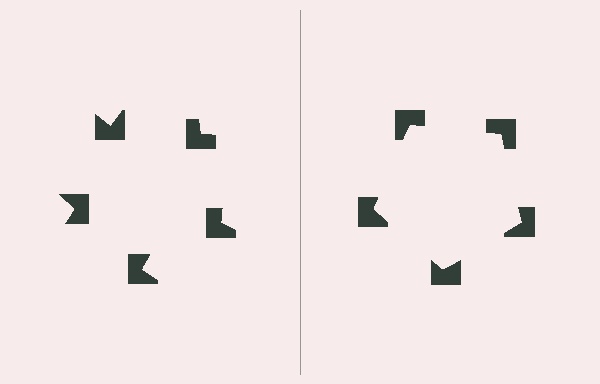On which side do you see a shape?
An illusory pentagon appears on the right side. On the left side the wedge cuts are rotated, so no coherent shape forms.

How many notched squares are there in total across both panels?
10 — 5 on each side.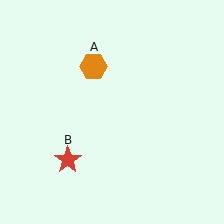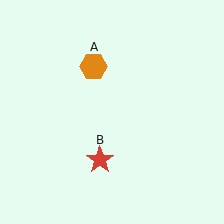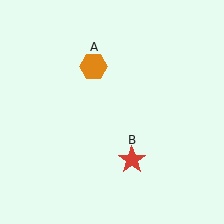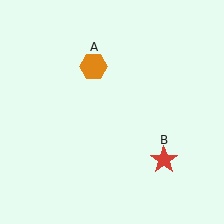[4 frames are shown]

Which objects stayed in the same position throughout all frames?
Orange hexagon (object A) remained stationary.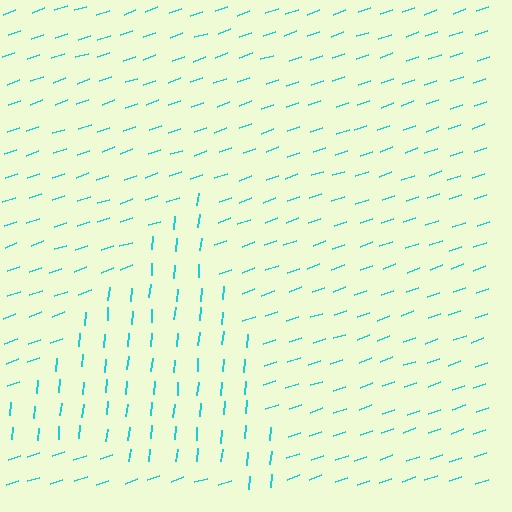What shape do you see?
I see a triangle.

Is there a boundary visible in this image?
Yes, there is a texture boundary formed by a change in line orientation.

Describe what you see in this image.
The image is filled with small cyan line segments. A triangle region in the image has lines oriented differently from the surrounding lines, creating a visible texture boundary.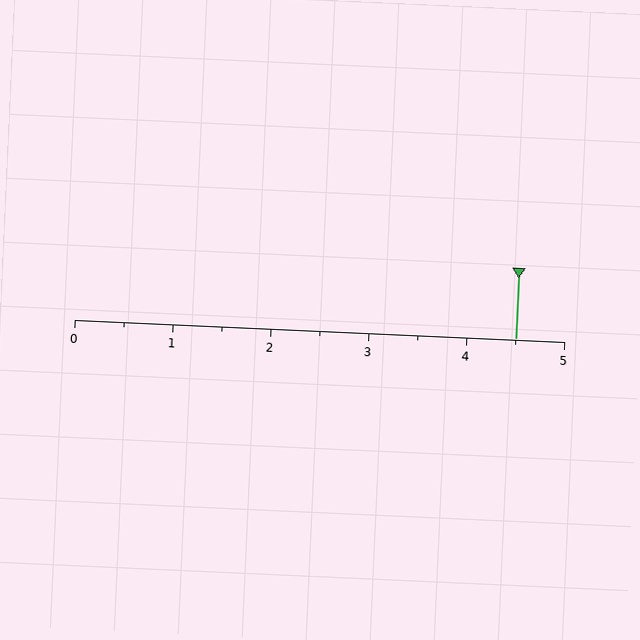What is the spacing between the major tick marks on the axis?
The major ticks are spaced 1 apart.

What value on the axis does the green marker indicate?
The marker indicates approximately 4.5.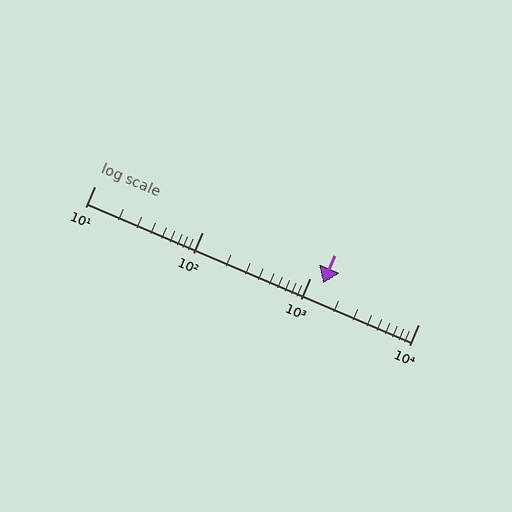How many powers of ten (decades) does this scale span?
The scale spans 3 decades, from 10 to 10000.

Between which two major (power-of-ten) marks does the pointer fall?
The pointer is between 1000 and 10000.